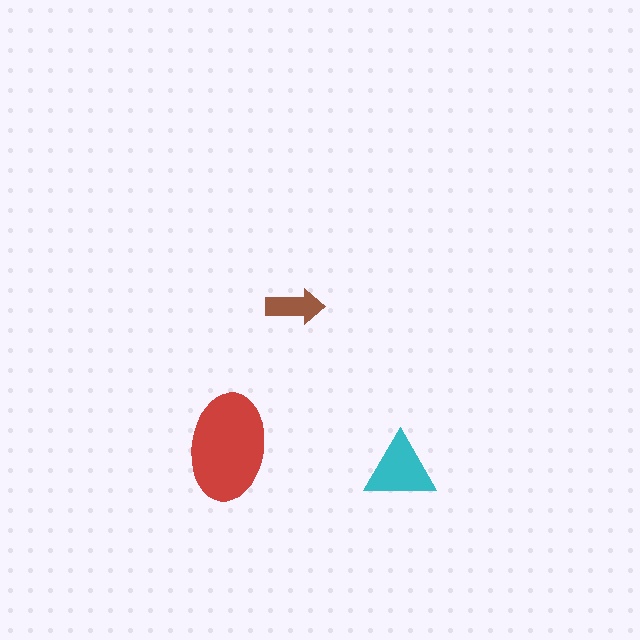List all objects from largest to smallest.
The red ellipse, the cyan triangle, the brown arrow.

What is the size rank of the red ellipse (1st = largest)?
1st.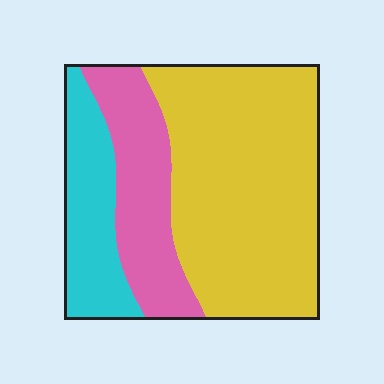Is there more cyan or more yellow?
Yellow.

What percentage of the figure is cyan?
Cyan covers around 20% of the figure.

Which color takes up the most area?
Yellow, at roughly 60%.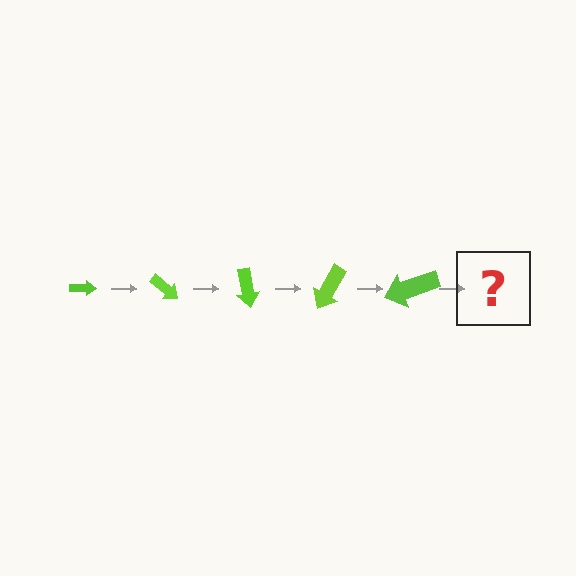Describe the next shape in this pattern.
It should be an arrow, larger than the previous one and rotated 200 degrees from the start.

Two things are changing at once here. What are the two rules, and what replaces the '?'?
The two rules are that the arrow grows larger each step and it rotates 40 degrees each step. The '?' should be an arrow, larger than the previous one and rotated 200 degrees from the start.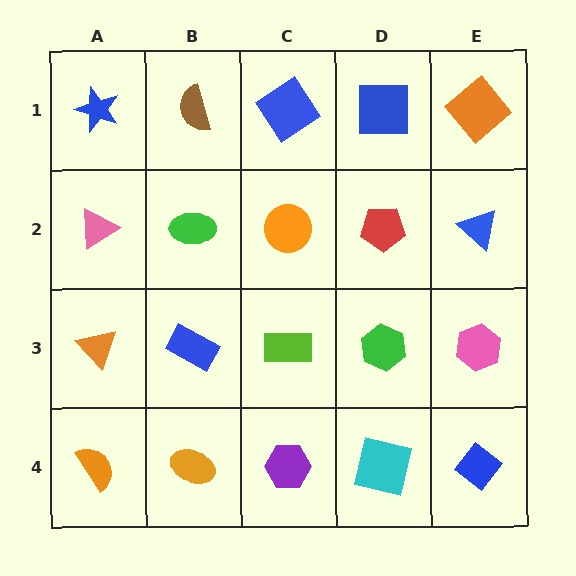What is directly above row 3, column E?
A blue triangle.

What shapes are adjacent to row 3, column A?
A pink triangle (row 2, column A), an orange semicircle (row 4, column A), a blue rectangle (row 3, column B).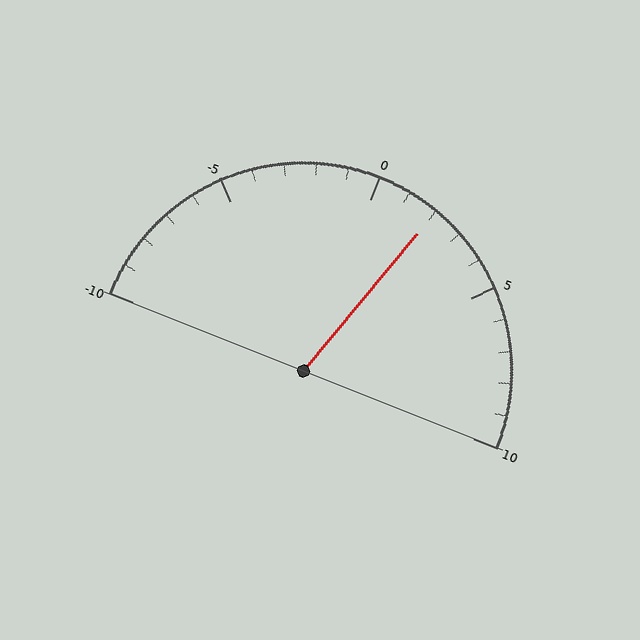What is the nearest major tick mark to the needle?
The nearest major tick mark is 0.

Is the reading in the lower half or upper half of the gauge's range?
The reading is in the upper half of the range (-10 to 10).